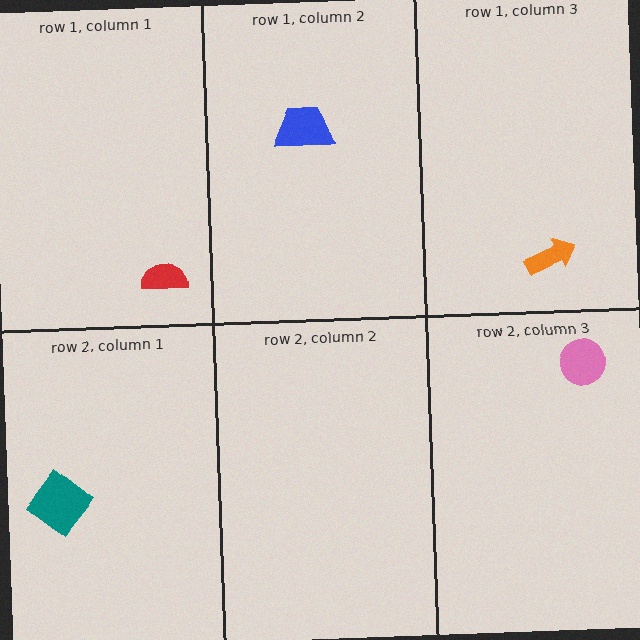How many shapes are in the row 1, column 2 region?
1.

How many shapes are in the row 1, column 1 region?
1.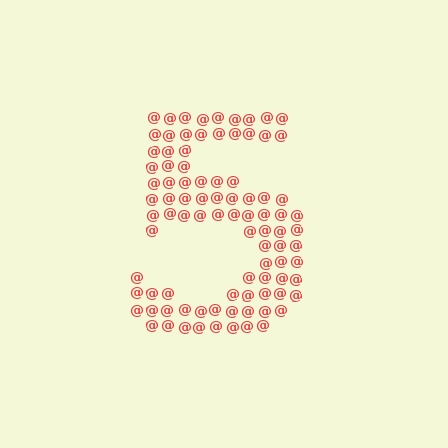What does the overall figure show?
The overall figure shows the digit 5.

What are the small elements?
The small elements are at signs.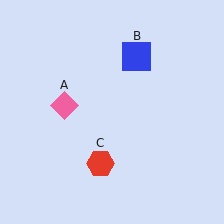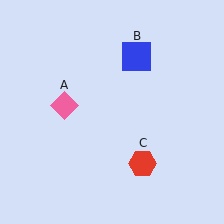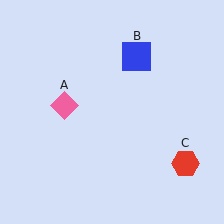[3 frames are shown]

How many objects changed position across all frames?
1 object changed position: red hexagon (object C).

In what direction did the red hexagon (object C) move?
The red hexagon (object C) moved right.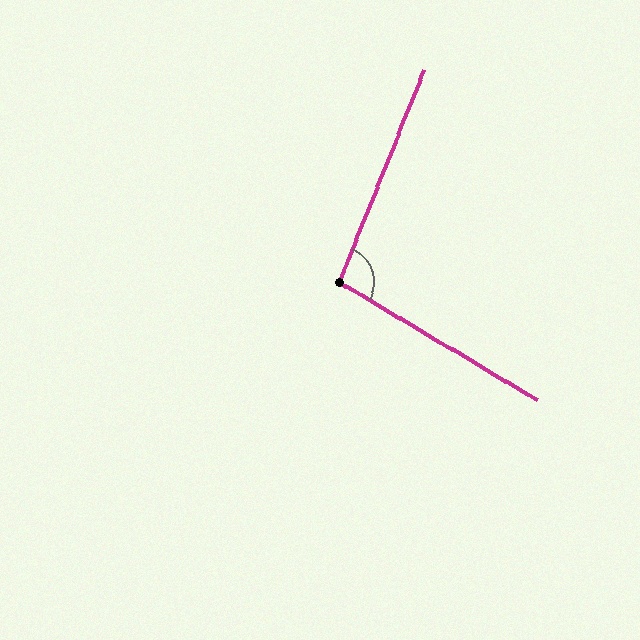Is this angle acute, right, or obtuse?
It is obtuse.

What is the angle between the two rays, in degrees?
Approximately 99 degrees.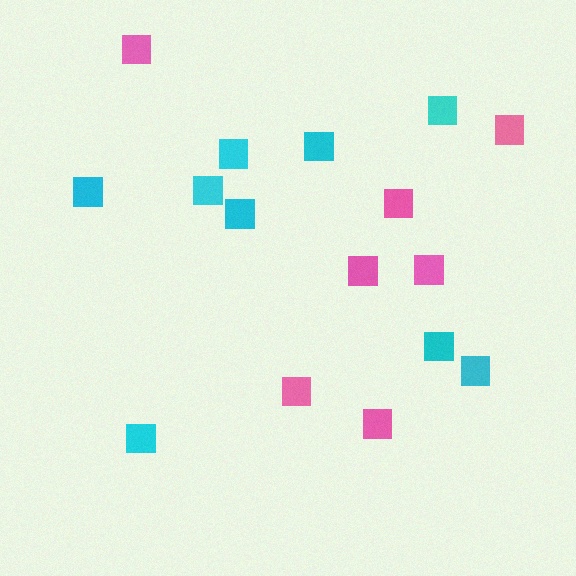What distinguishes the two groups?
There are 2 groups: one group of pink squares (7) and one group of cyan squares (9).